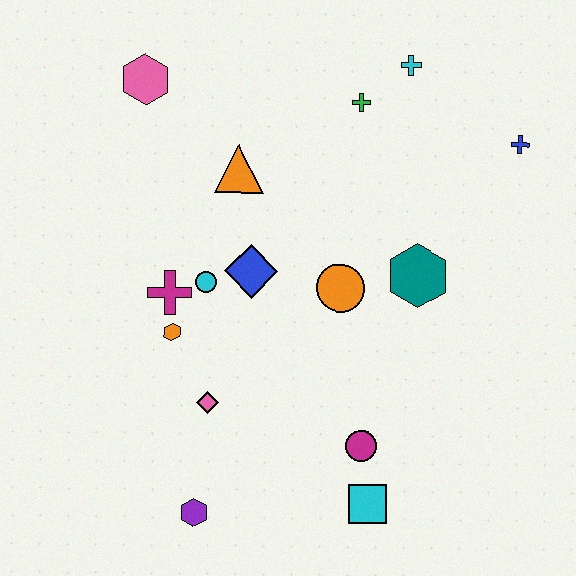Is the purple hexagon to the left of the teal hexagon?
Yes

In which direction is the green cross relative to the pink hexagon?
The green cross is to the right of the pink hexagon.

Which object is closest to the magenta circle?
The cyan square is closest to the magenta circle.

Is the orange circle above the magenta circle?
Yes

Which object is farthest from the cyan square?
The pink hexagon is farthest from the cyan square.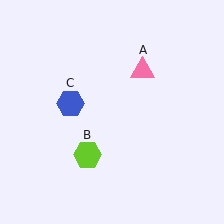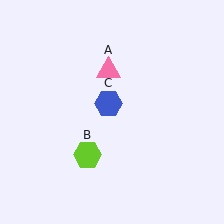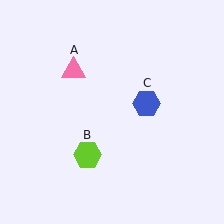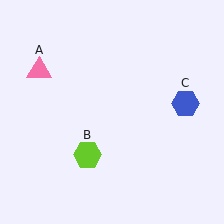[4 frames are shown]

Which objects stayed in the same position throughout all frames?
Lime hexagon (object B) remained stationary.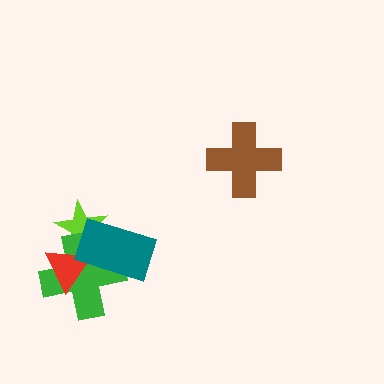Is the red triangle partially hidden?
Yes, it is partially covered by another shape.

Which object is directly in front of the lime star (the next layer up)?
The green cross is directly in front of the lime star.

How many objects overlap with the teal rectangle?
3 objects overlap with the teal rectangle.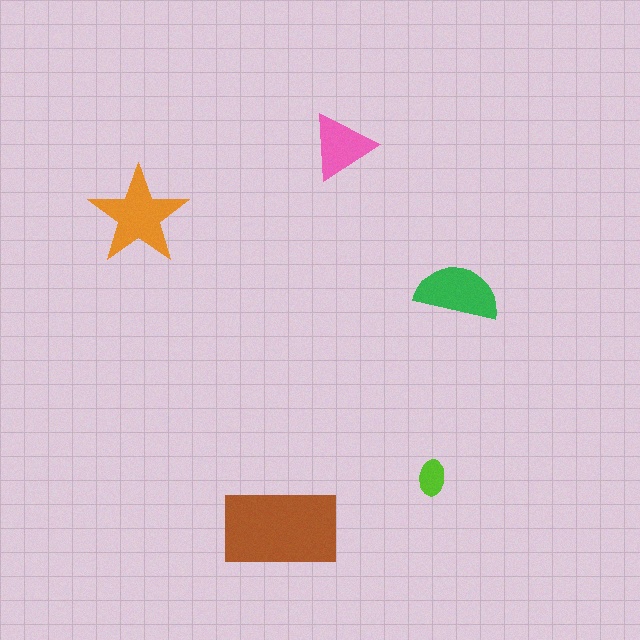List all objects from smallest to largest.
The lime ellipse, the pink triangle, the green semicircle, the orange star, the brown rectangle.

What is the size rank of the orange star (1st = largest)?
2nd.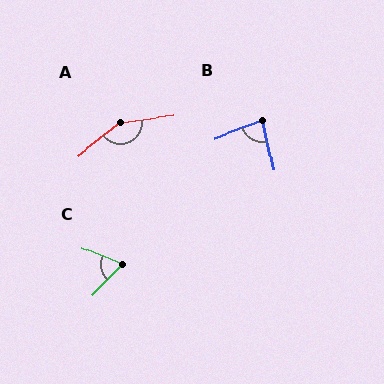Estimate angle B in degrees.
Approximately 82 degrees.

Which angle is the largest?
A, at approximately 148 degrees.